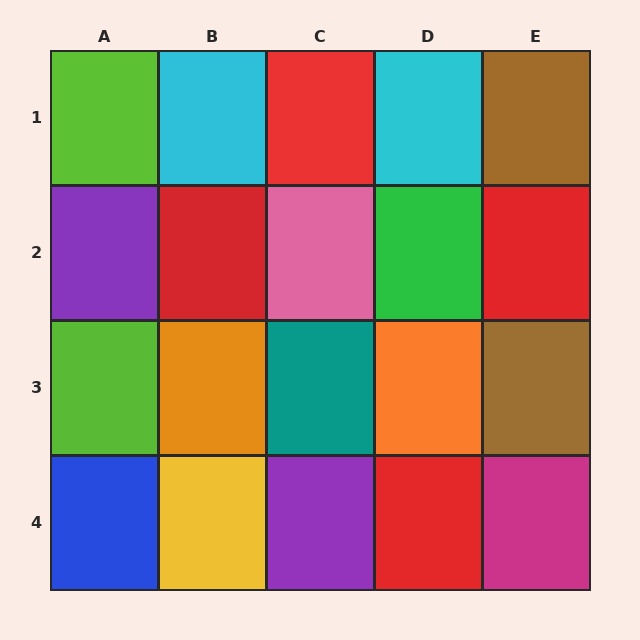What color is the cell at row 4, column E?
Magenta.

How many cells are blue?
1 cell is blue.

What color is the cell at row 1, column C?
Red.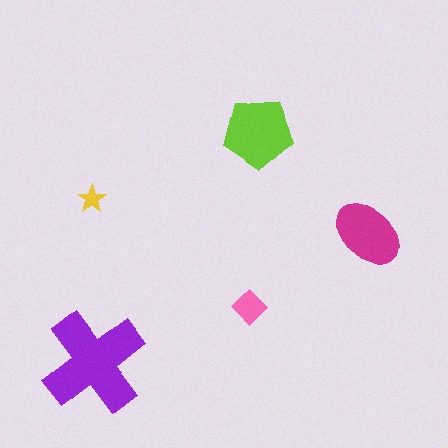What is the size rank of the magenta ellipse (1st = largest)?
3rd.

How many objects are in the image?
There are 5 objects in the image.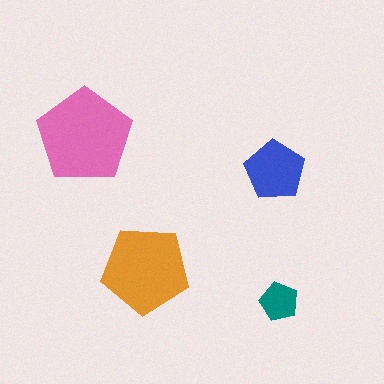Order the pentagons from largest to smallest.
the pink one, the orange one, the blue one, the teal one.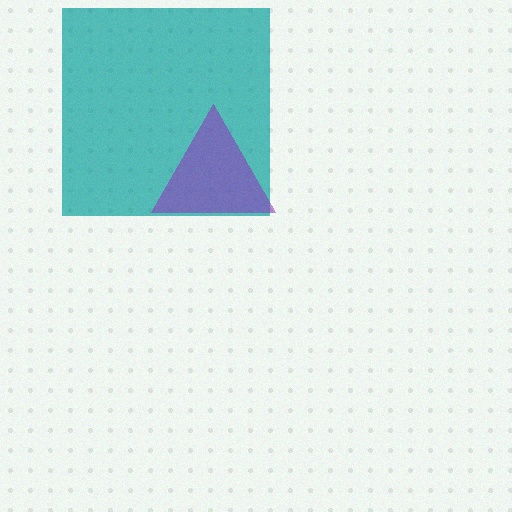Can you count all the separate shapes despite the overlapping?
Yes, there are 2 separate shapes.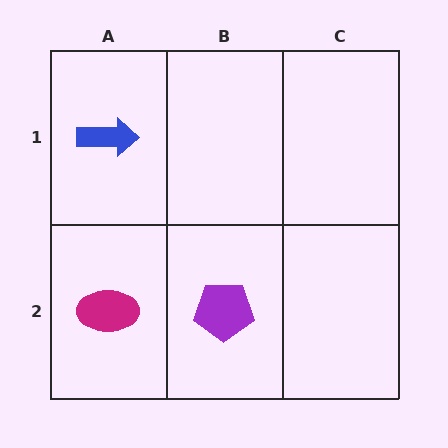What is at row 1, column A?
A blue arrow.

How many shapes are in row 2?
2 shapes.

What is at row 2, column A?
A magenta ellipse.